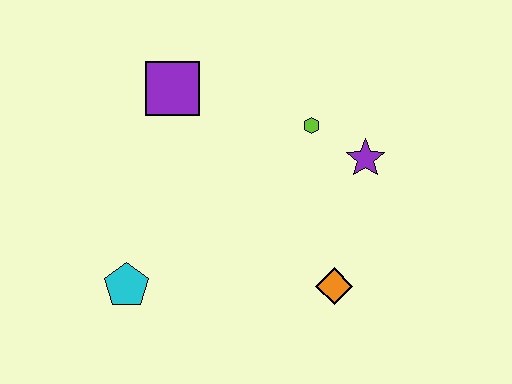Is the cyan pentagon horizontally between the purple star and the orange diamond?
No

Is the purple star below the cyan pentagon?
No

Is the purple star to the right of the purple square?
Yes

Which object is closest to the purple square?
The lime hexagon is closest to the purple square.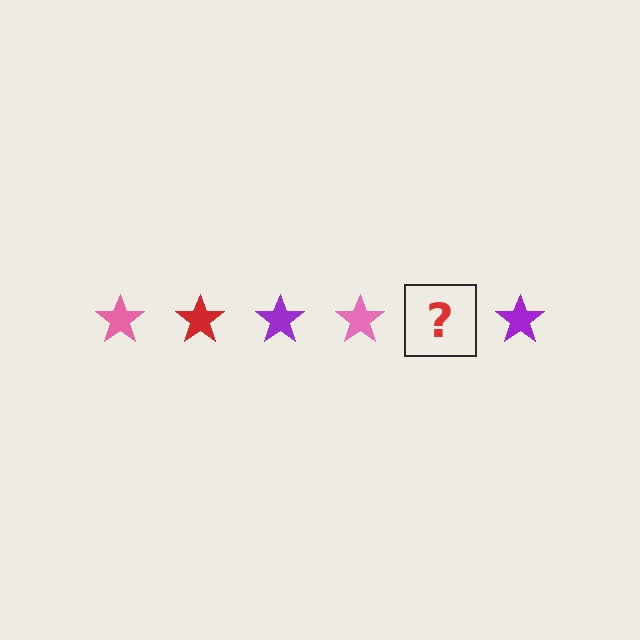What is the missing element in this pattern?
The missing element is a red star.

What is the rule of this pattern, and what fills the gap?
The rule is that the pattern cycles through pink, red, purple stars. The gap should be filled with a red star.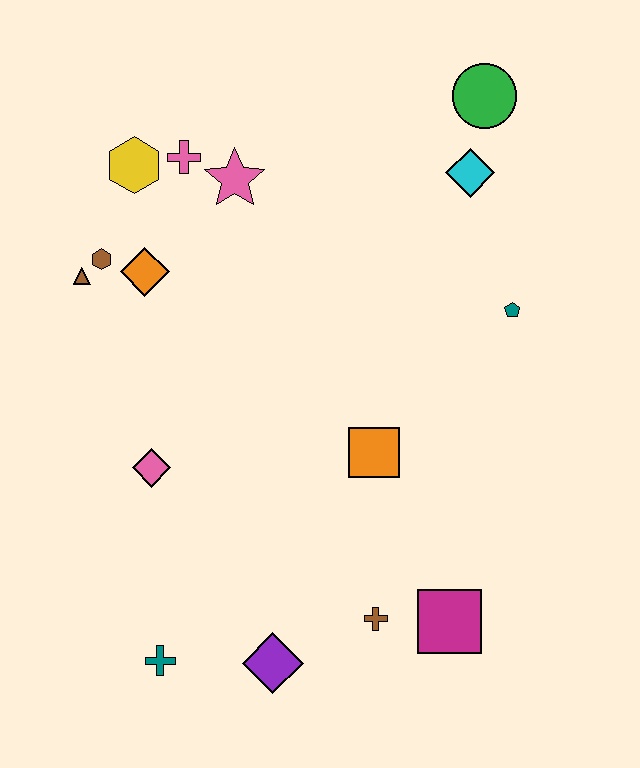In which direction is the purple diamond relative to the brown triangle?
The purple diamond is below the brown triangle.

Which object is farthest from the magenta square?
The yellow hexagon is farthest from the magenta square.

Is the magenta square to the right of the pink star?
Yes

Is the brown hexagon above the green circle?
No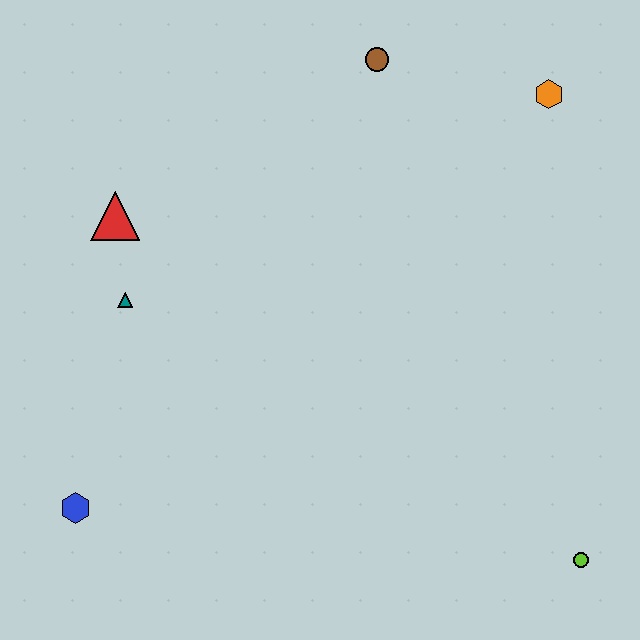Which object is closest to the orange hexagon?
The brown circle is closest to the orange hexagon.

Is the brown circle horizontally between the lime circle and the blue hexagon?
Yes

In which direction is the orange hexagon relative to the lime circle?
The orange hexagon is above the lime circle.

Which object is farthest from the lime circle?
The red triangle is farthest from the lime circle.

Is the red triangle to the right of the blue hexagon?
Yes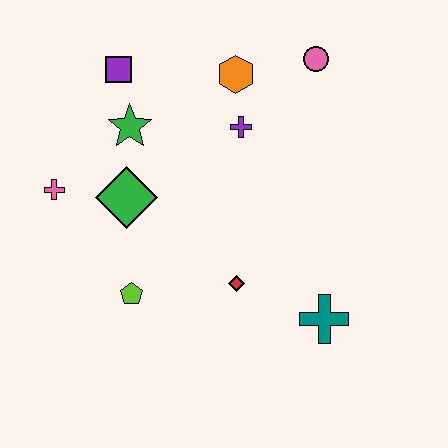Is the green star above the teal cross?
Yes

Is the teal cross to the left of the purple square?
No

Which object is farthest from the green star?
The teal cross is farthest from the green star.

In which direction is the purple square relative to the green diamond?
The purple square is above the green diamond.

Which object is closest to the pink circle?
The orange hexagon is closest to the pink circle.